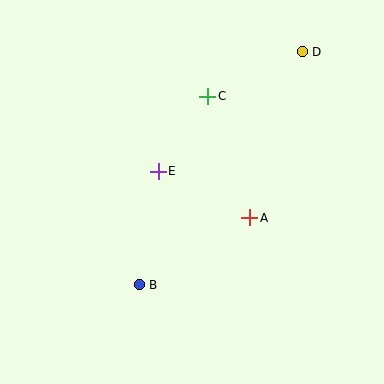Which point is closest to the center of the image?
Point E at (158, 171) is closest to the center.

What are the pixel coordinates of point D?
Point D is at (302, 52).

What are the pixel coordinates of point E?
Point E is at (158, 171).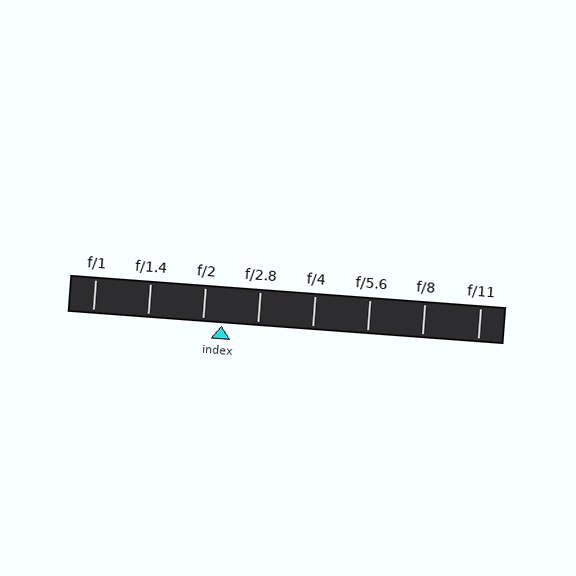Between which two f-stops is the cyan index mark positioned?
The index mark is between f/2 and f/2.8.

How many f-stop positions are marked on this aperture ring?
There are 8 f-stop positions marked.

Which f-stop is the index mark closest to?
The index mark is closest to f/2.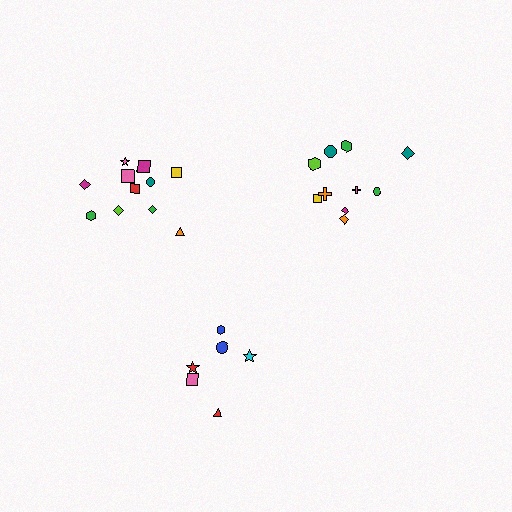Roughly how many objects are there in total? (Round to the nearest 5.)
Roughly 30 objects in total.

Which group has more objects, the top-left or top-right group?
The top-left group.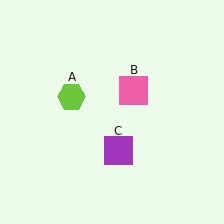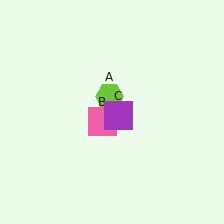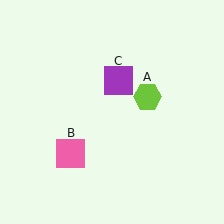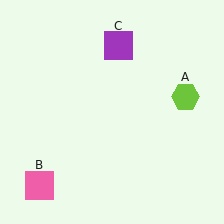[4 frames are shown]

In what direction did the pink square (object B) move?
The pink square (object B) moved down and to the left.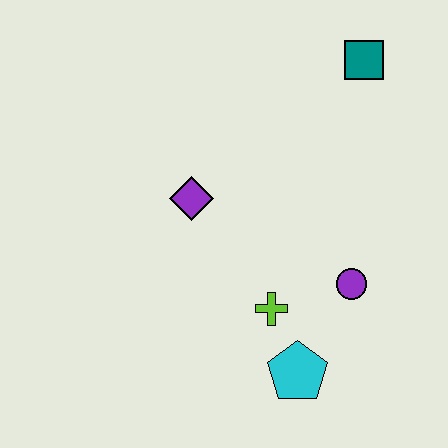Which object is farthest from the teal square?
The cyan pentagon is farthest from the teal square.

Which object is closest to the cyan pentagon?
The lime cross is closest to the cyan pentagon.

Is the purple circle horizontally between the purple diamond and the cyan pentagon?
No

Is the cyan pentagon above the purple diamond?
No